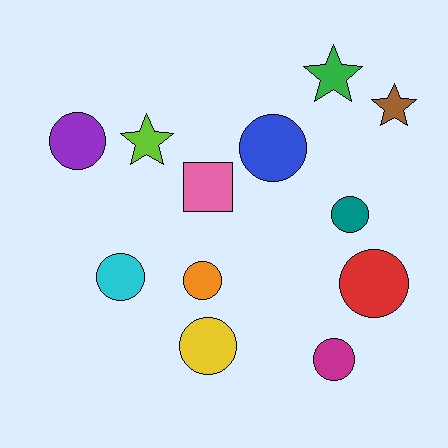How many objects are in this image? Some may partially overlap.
There are 12 objects.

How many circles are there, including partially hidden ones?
There are 8 circles.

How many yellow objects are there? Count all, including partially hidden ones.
There is 1 yellow object.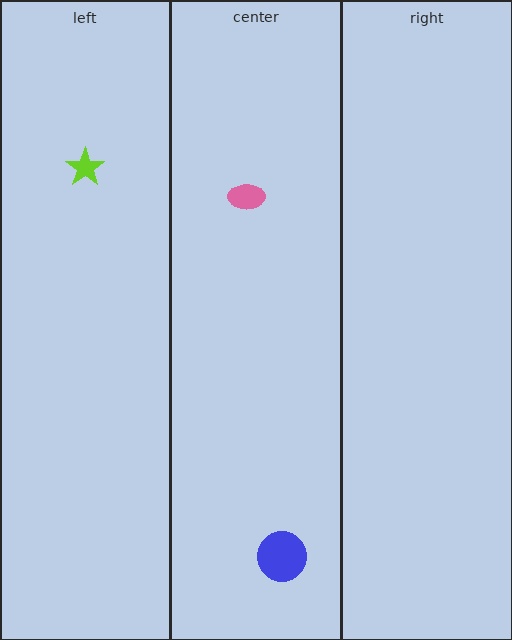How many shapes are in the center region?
2.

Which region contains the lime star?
The left region.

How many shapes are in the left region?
1.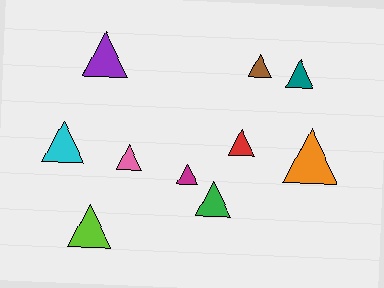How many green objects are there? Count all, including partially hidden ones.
There is 1 green object.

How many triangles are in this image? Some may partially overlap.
There are 10 triangles.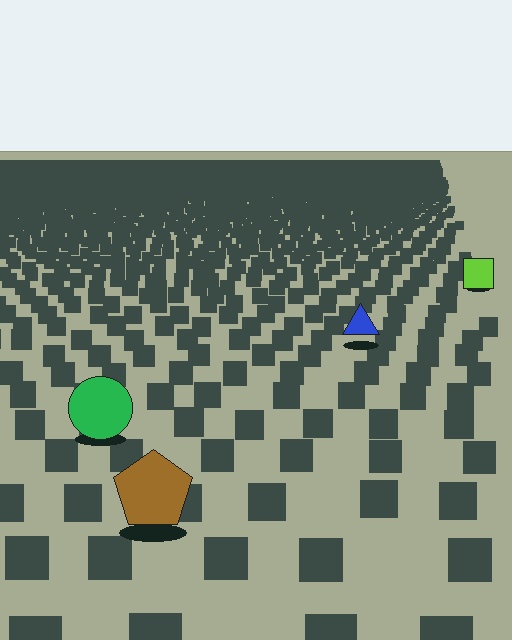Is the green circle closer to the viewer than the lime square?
Yes. The green circle is closer — you can tell from the texture gradient: the ground texture is coarser near it.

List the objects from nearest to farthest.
From nearest to farthest: the brown pentagon, the green circle, the blue triangle, the lime square.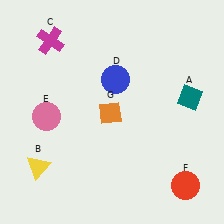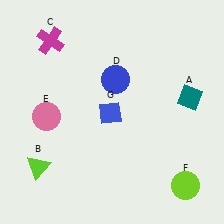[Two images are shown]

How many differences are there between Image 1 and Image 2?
There are 3 differences between the two images.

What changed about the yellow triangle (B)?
In Image 1, B is yellow. In Image 2, it changed to lime.